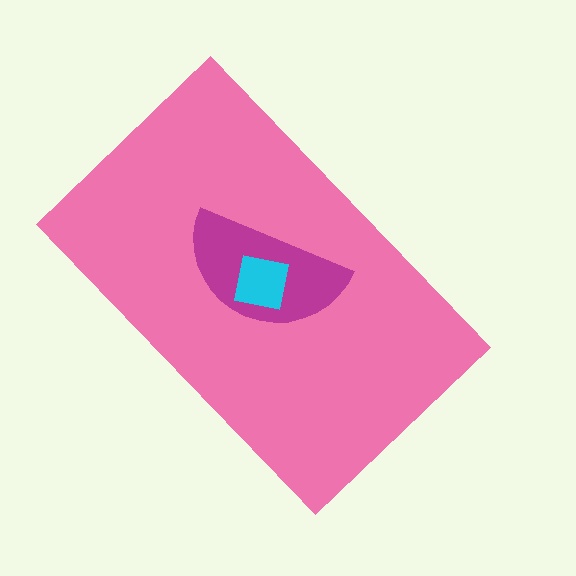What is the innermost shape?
The cyan square.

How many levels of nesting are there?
3.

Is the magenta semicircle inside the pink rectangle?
Yes.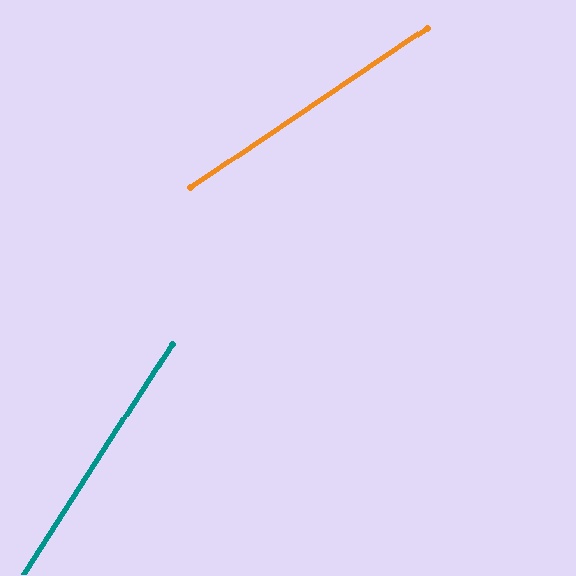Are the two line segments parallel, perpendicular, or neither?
Neither parallel nor perpendicular — they differ by about 23°.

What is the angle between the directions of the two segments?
Approximately 23 degrees.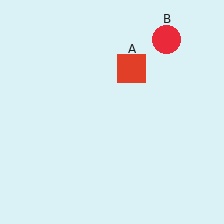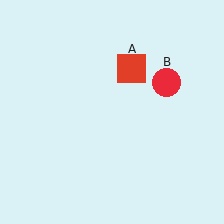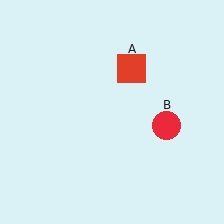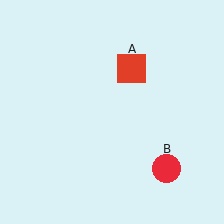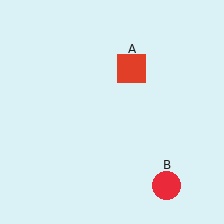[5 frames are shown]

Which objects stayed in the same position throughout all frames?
Red square (object A) remained stationary.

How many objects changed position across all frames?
1 object changed position: red circle (object B).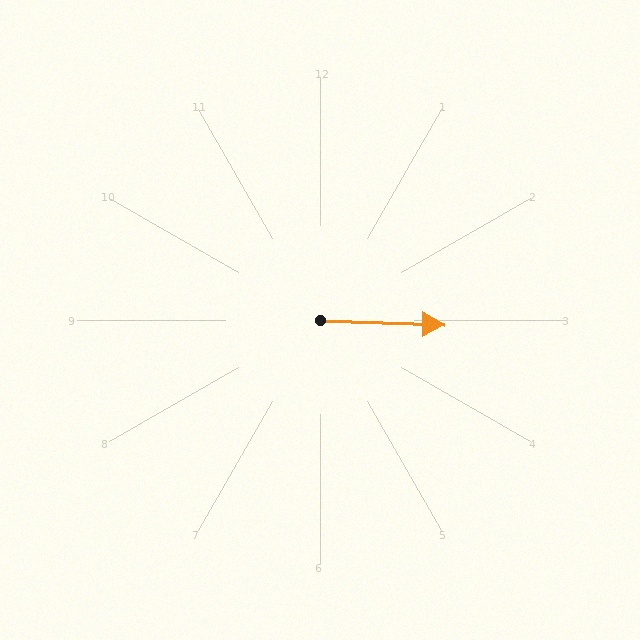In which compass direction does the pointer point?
East.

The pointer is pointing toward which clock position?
Roughly 3 o'clock.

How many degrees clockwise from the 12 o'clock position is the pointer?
Approximately 92 degrees.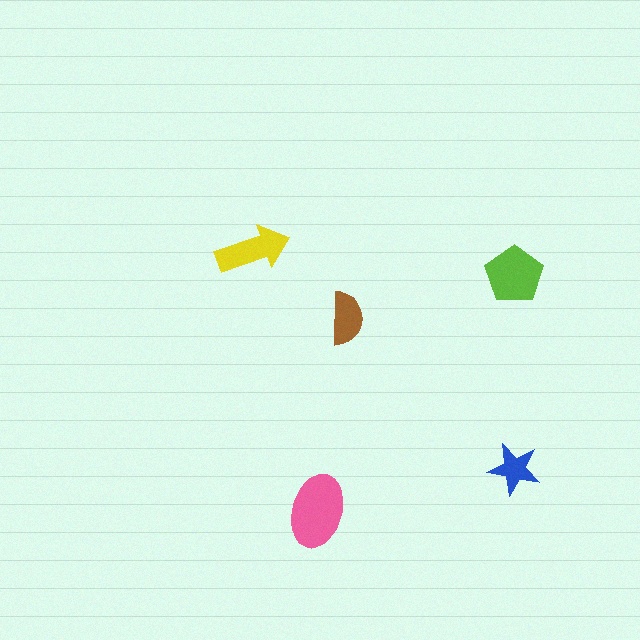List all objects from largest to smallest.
The pink ellipse, the lime pentagon, the yellow arrow, the brown semicircle, the blue star.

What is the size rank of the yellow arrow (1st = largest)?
3rd.